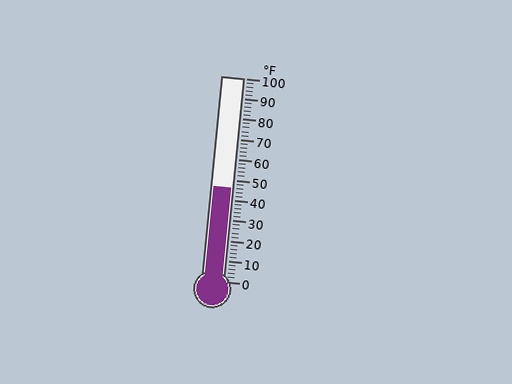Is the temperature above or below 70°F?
The temperature is below 70°F.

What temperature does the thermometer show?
The thermometer shows approximately 46°F.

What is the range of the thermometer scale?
The thermometer scale ranges from 0°F to 100°F.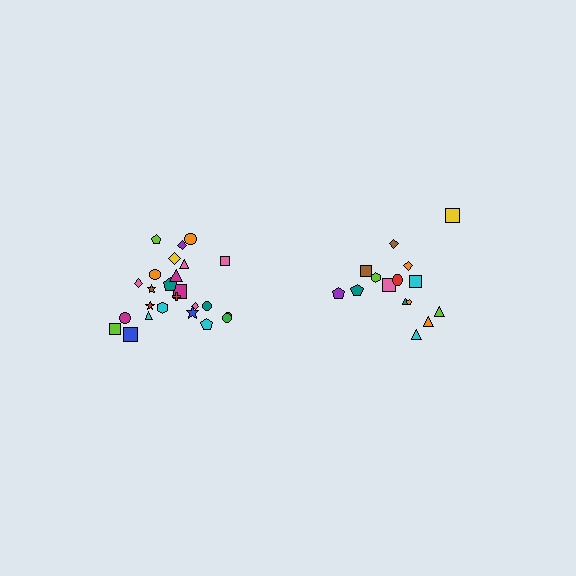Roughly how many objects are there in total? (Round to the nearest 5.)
Roughly 40 objects in total.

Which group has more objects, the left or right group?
The left group.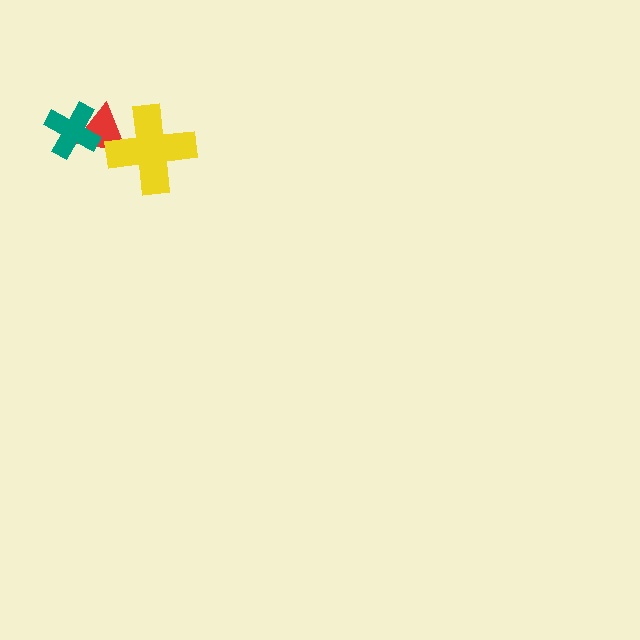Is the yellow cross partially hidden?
No, no other shape covers it.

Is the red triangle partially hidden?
Yes, it is partially covered by another shape.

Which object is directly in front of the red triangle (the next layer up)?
The teal cross is directly in front of the red triangle.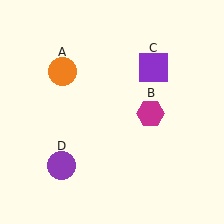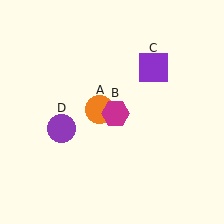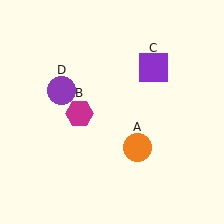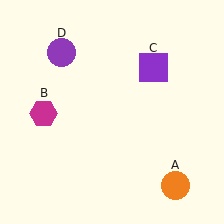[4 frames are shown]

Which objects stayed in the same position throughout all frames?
Purple square (object C) remained stationary.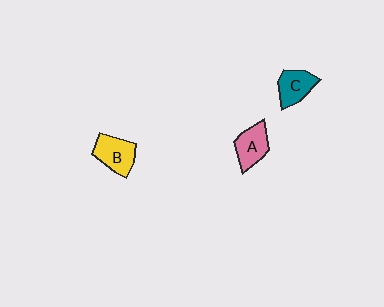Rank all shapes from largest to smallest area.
From largest to smallest: B (yellow), A (pink), C (teal).